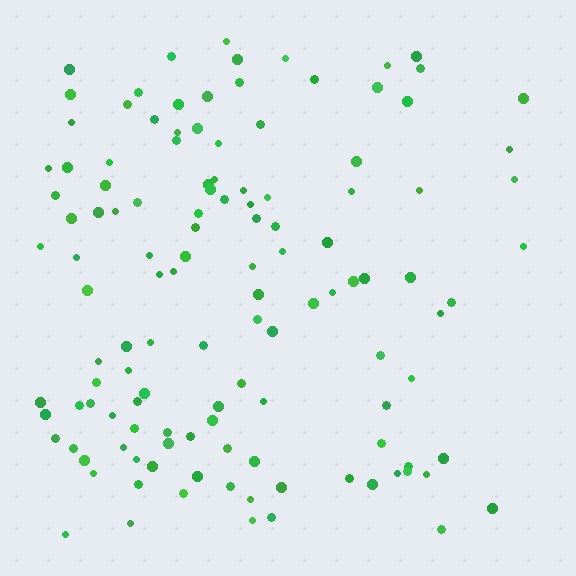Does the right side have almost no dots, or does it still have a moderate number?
Still a moderate number, just noticeably fewer than the left.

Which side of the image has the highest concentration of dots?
The left.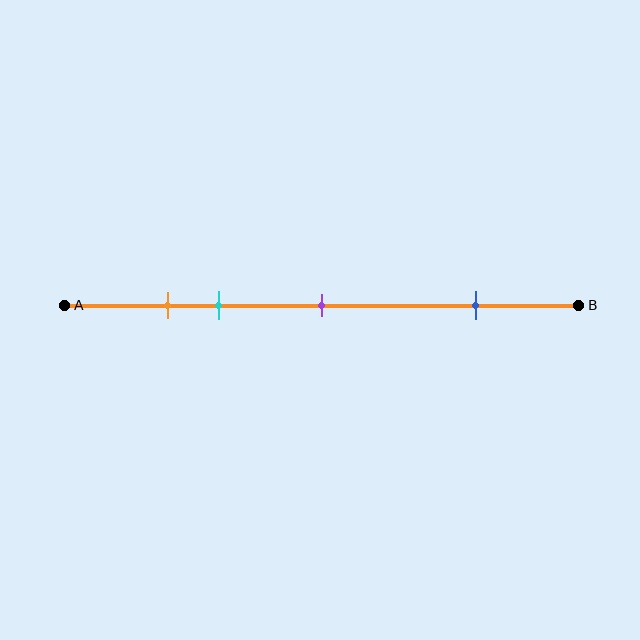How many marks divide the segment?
There are 4 marks dividing the segment.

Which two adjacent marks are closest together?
The orange and cyan marks are the closest adjacent pair.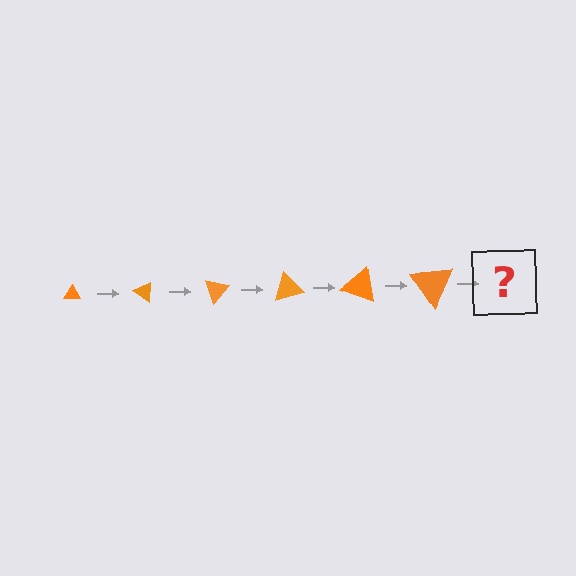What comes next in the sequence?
The next element should be a triangle, larger than the previous one and rotated 210 degrees from the start.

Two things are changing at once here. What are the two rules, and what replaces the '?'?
The two rules are that the triangle grows larger each step and it rotates 35 degrees each step. The '?' should be a triangle, larger than the previous one and rotated 210 degrees from the start.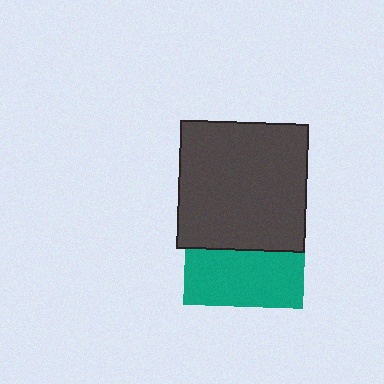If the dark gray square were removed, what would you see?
You would see the complete teal square.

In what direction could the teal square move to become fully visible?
The teal square could move down. That would shift it out from behind the dark gray square entirely.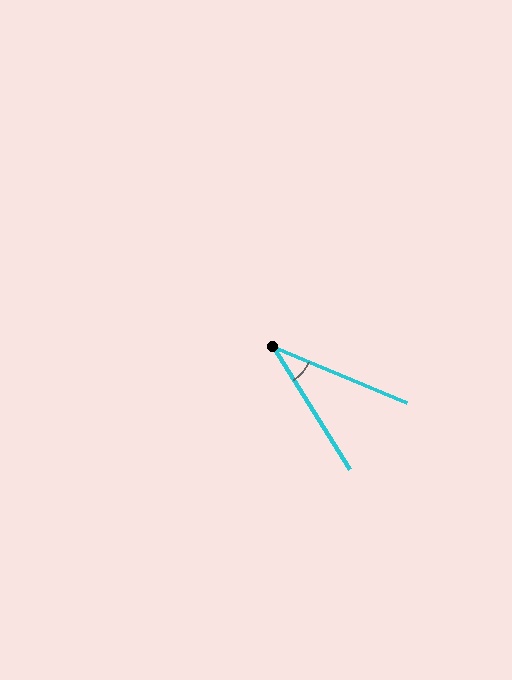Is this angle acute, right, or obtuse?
It is acute.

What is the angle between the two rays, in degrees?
Approximately 35 degrees.